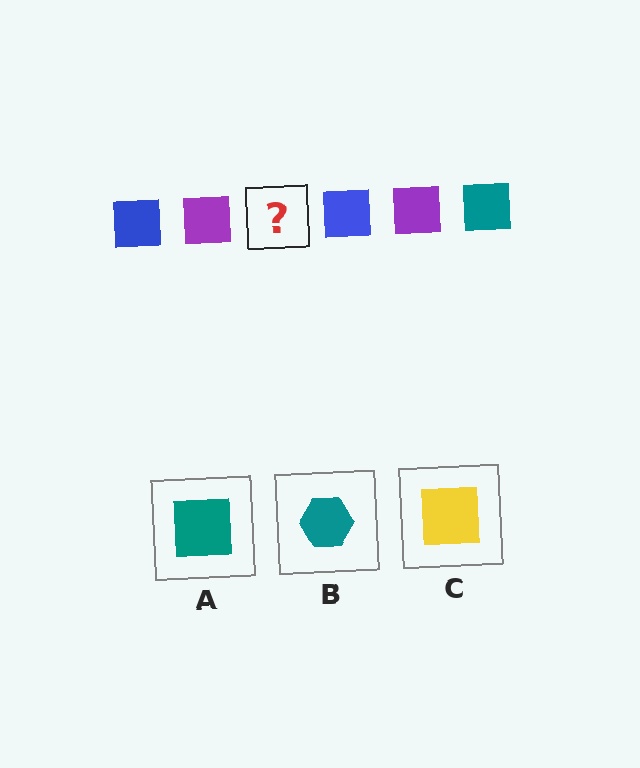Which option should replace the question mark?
Option A.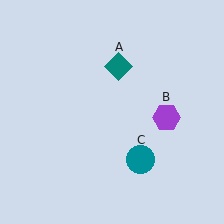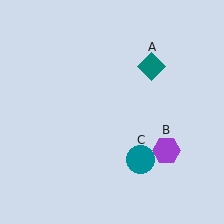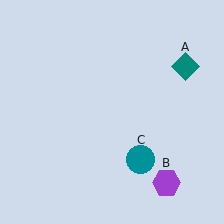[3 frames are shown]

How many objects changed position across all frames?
2 objects changed position: teal diamond (object A), purple hexagon (object B).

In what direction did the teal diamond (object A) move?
The teal diamond (object A) moved right.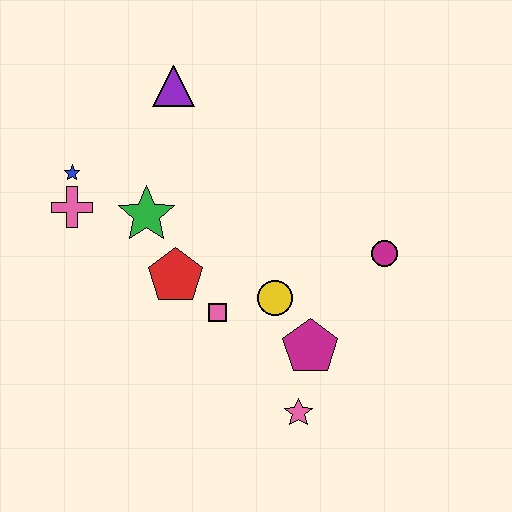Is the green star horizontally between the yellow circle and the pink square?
No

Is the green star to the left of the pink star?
Yes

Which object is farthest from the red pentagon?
The magenta circle is farthest from the red pentagon.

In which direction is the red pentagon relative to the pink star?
The red pentagon is above the pink star.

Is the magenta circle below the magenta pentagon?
No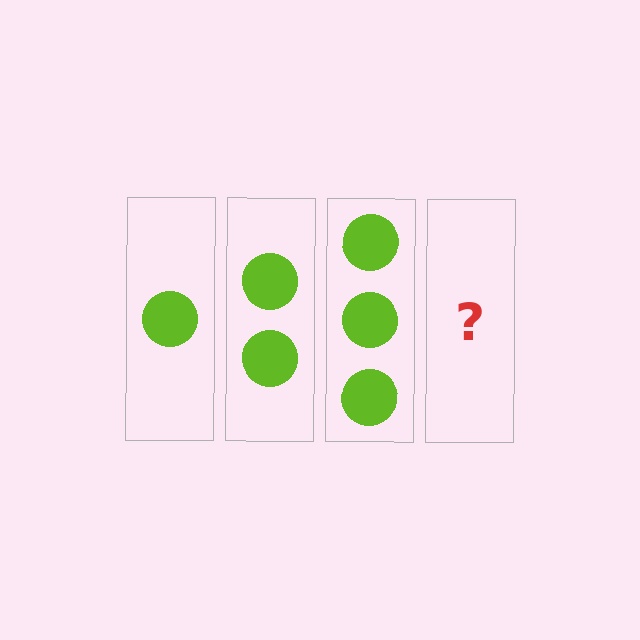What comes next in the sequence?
The next element should be 4 circles.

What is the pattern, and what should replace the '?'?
The pattern is that each step adds one more circle. The '?' should be 4 circles.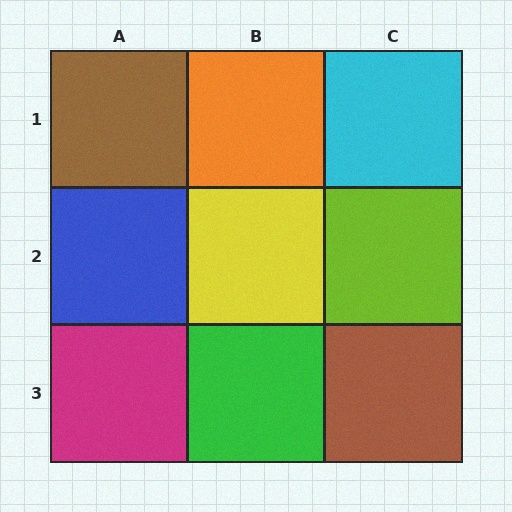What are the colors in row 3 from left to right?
Magenta, green, brown.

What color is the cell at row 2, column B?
Yellow.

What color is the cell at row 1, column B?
Orange.